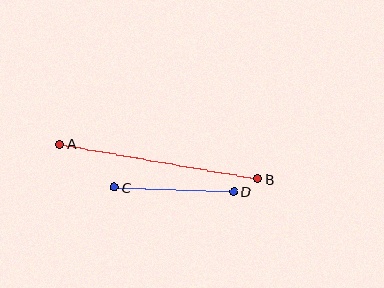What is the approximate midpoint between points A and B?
The midpoint is at approximately (159, 161) pixels.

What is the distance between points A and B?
The distance is approximately 201 pixels.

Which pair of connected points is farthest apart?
Points A and B are farthest apart.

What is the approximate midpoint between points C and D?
The midpoint is at approximately (174, 189) pixels.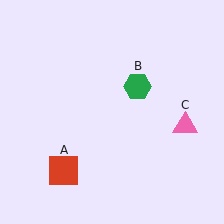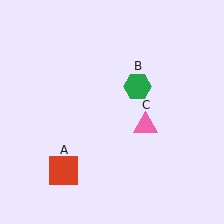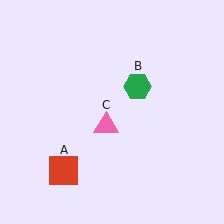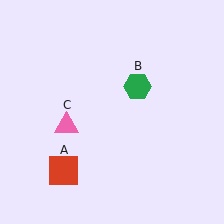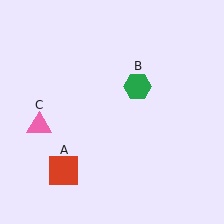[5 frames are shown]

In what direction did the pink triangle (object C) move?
The pink triangle (object C) moved left.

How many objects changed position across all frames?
1 object changed position: pink triangle (object C).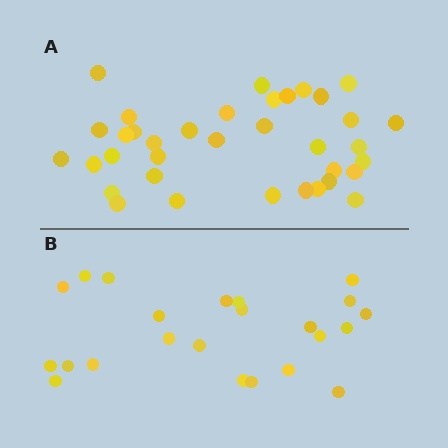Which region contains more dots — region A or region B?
Region A (the top region) has more dots.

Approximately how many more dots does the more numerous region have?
Region A has approximately 15 more dots than region B.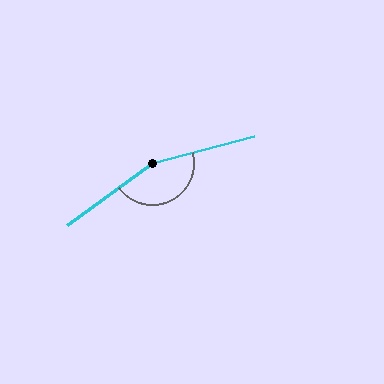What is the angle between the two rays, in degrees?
Approximately 159 degrees.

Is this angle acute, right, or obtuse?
It is obtuse.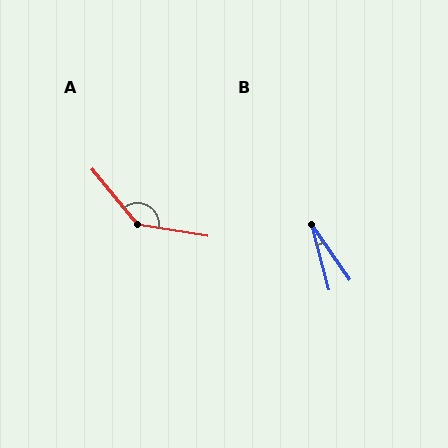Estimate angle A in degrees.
Approximately 138 degrees.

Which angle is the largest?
A, at approximately 138 degrees.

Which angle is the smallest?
B, at approximately 20 degrees.